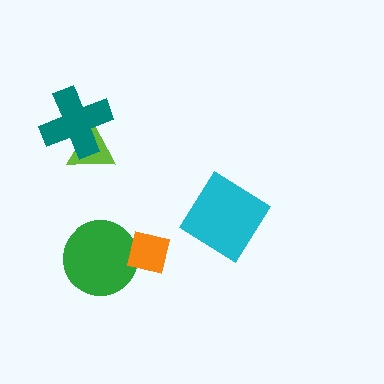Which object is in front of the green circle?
The orange square is in front of the green circle.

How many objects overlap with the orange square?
1 object overlaps with the orange square.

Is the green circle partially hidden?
Yes, it is partially covered by another shape.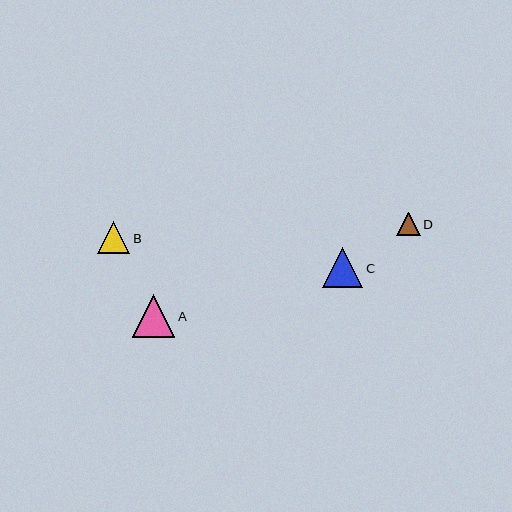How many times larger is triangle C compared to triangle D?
Triangle C is approximately 1.7 times the size of triangle D.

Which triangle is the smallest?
Triangle D is the smallest with a size of approximately 24 pixels.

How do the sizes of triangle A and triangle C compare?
Triangle A and triangle C are approximately the same size.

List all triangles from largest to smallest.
From largest to smallest: A, C, B, D.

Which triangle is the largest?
Triangle A is the largest with a size of approximately 42 pixels.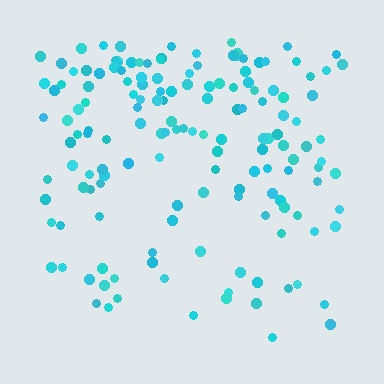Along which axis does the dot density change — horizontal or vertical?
Vertical.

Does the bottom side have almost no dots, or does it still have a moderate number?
Still a moderate number, just noticeably fewer than the top.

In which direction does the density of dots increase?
From bottom to top, with the top side densest.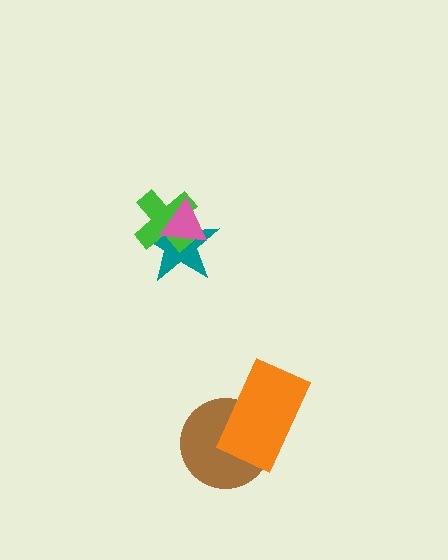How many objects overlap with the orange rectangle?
1 object overlaps with the orange rectangle.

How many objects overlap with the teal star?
2 objects overlap with the teal star.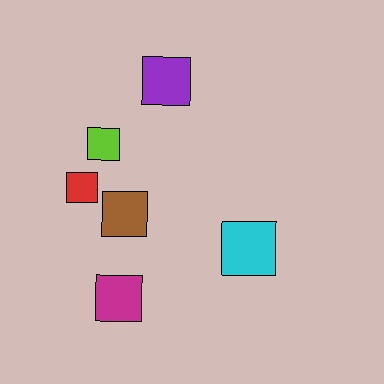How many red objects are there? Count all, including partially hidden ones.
There is 1 red object.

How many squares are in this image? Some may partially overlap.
There are 6 squares.